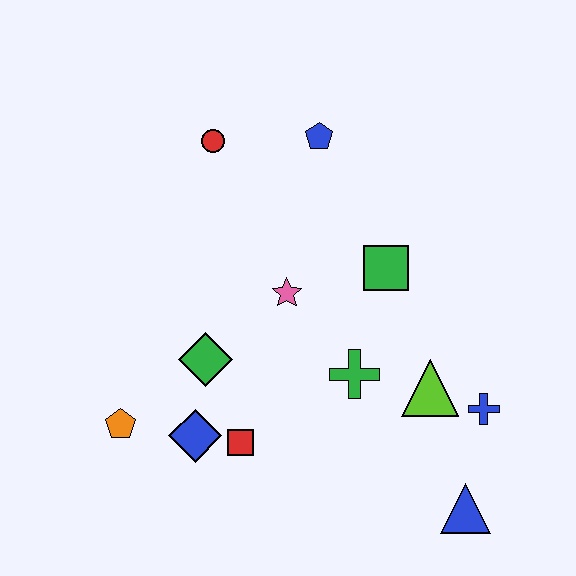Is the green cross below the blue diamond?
No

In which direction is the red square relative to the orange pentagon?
The red square is to the right of the orange pentagon.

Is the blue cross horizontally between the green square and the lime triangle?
No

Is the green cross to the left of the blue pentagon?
No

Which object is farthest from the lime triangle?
The red circle is farthest from the lime triangle.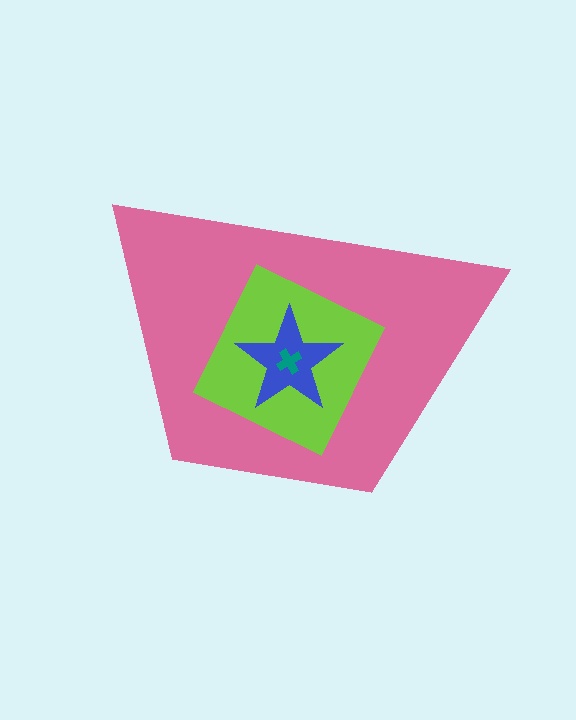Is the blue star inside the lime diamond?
Yes.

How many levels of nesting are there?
4.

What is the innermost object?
The teal cross.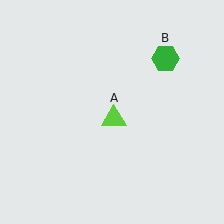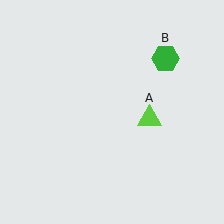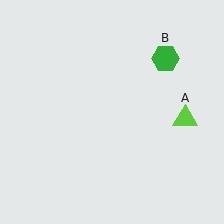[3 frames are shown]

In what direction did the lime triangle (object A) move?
The lime triangle (object A) moved right.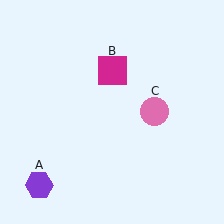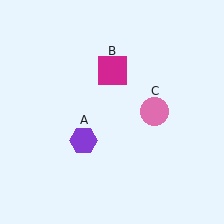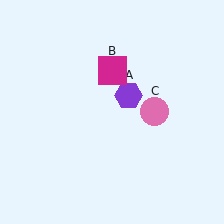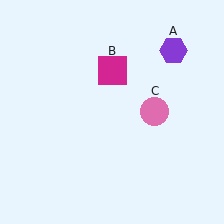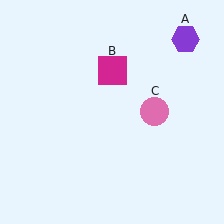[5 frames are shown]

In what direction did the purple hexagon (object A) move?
The purple hexagon (object A) moved up and to the right.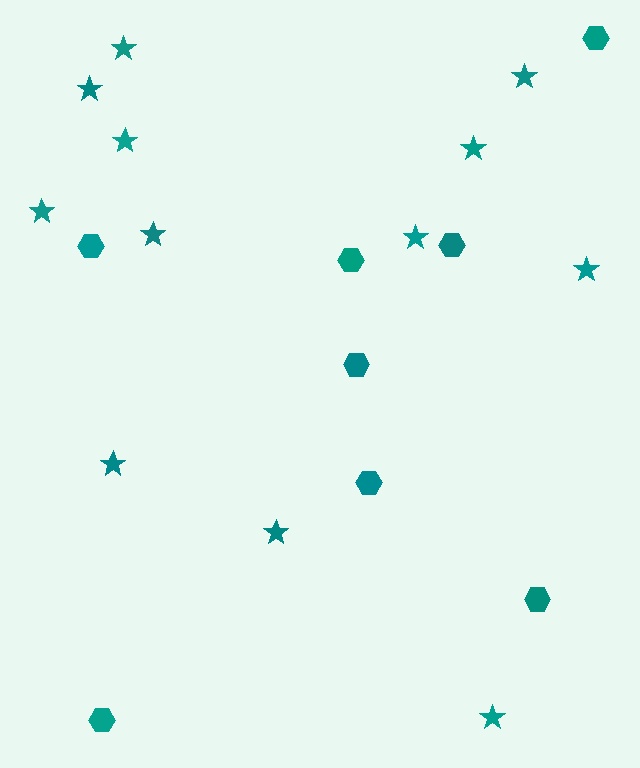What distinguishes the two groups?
There are 2 groups: one group of stars (12) and one group of hexagons (8).